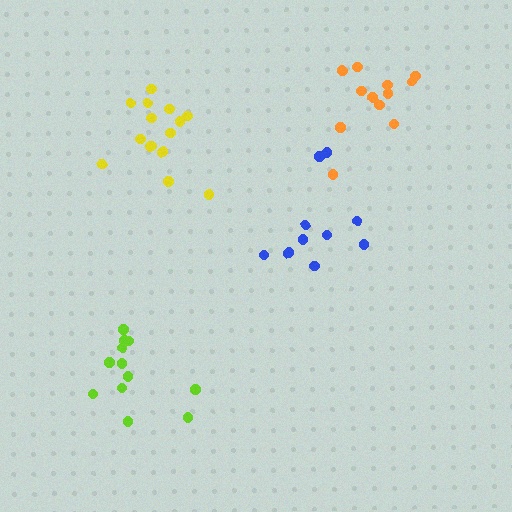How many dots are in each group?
Group 1: 10 dots, Group 2: 13 dots, Group 3: 15 dots, Group 4: 12 dots (50 total).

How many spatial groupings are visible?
There are 4 spatial groupings.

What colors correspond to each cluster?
The clusters are colored: blue, orange, yellow, lime.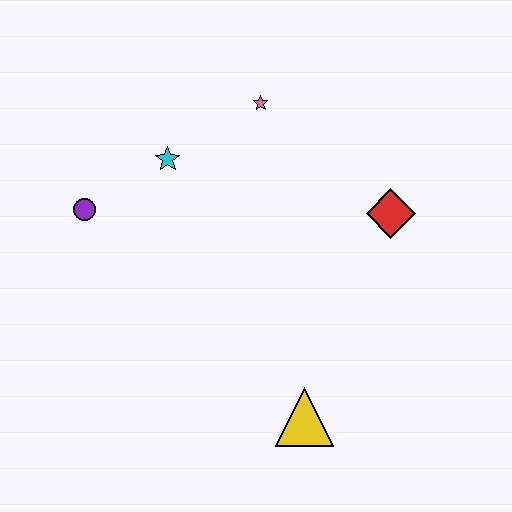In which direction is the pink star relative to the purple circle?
The pink star is to the right of the purple circle.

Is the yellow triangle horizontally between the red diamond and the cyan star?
Yes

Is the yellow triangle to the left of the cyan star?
No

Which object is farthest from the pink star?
The yellow triangle is farthest from the pink star.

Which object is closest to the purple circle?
The cyan star is closest to the purple circle.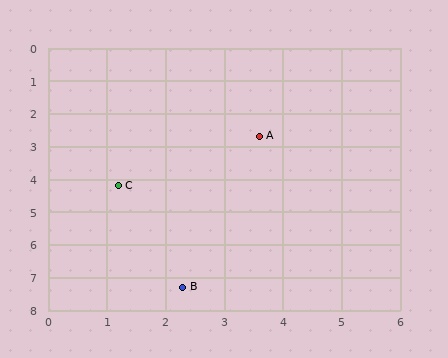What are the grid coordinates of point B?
Point B is at approximately (2.3, 7.3).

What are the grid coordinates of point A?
Point A is at approximately (3.6, 2.7).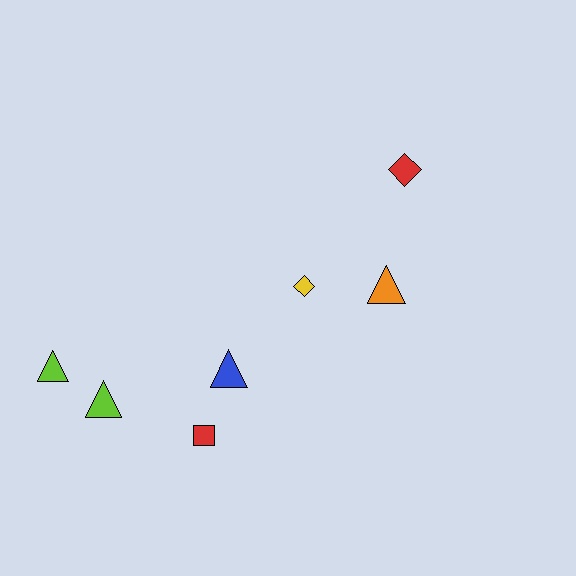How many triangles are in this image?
There are 4 triangles.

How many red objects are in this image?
There are 2 red objects.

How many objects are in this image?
There are 7 objects.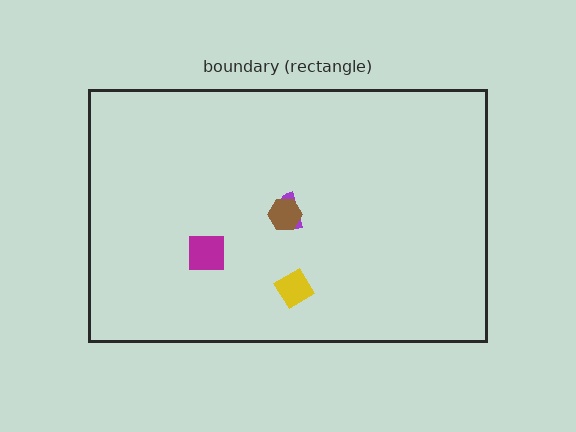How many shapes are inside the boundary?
4 inside, 0 outside.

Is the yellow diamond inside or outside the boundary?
Inside.